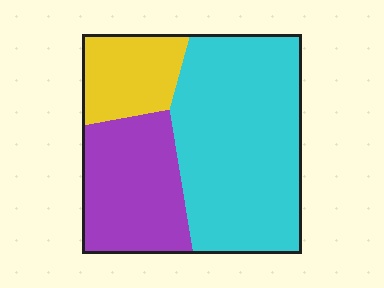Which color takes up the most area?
Cyan, at roughly 55%.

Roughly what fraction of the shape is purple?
Purple takes up about one quarter (1/4) of the shape.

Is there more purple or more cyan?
Cyan.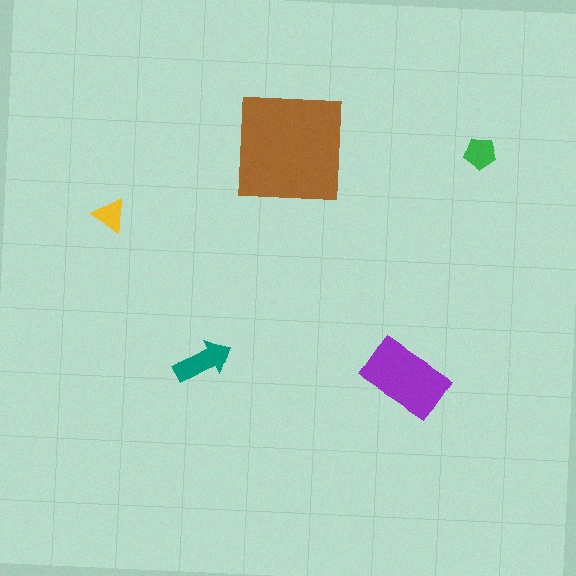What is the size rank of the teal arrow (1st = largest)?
3rd.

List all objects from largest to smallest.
The brown square, the purple rectangle, the teal arrow, the green pentagon, the yellow triangle.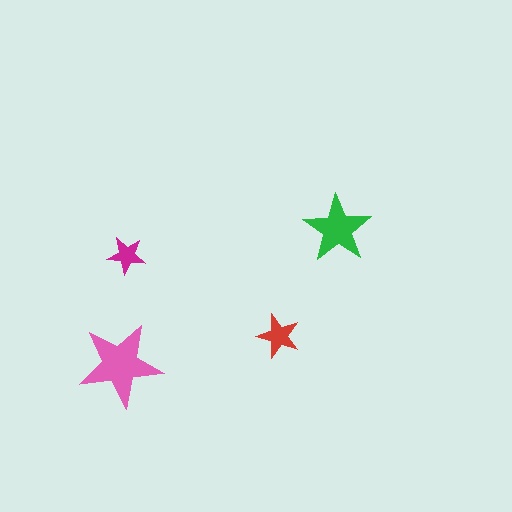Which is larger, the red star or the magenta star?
The red one.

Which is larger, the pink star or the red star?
The pink one.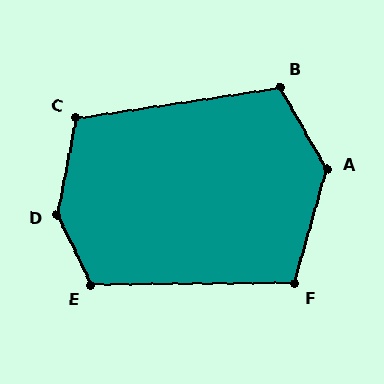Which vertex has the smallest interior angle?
F, at approximately 107 degrees.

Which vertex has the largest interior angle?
D, at approximately 142 degrees.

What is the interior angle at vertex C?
Approximately 110 degrees (obtuse).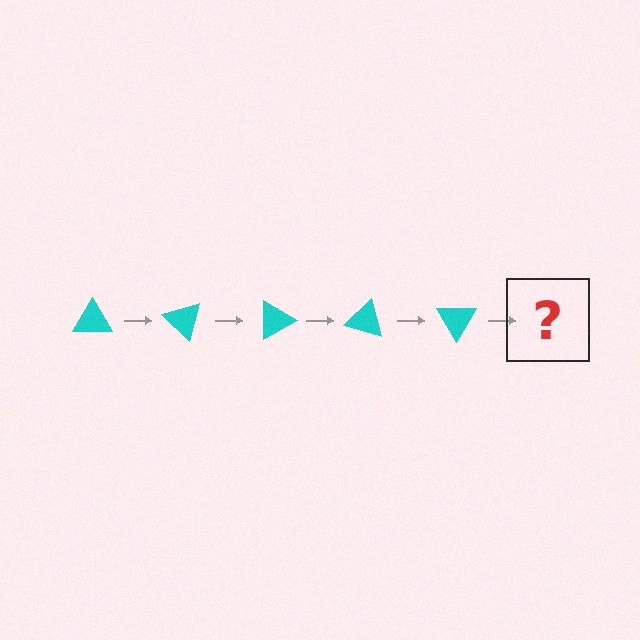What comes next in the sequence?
The next element should be a cyan triangle rotated 225 degrees.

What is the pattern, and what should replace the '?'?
The pattern is that the triangle rotates 45 degrees each step. The '?' should be a cyan triangle rotated 225 degrees.